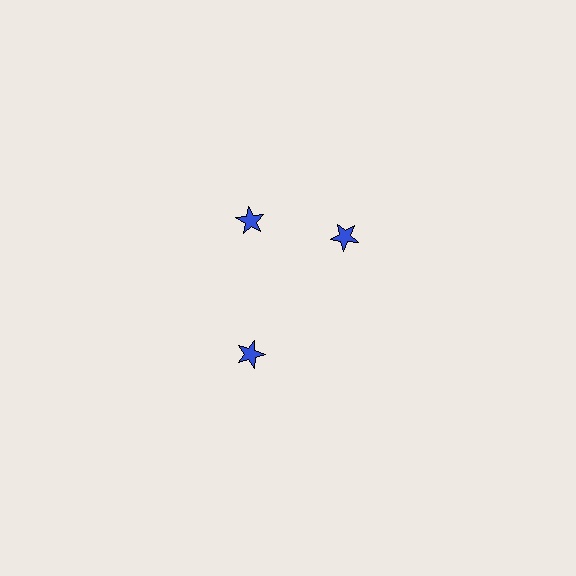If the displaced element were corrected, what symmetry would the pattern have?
It would have 3-fold rotational symmetry — the pattern would map onto itself every 120 degrees.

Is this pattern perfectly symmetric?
No. The 3 blue stars are arranged in a ring, but one element near the 3 o'clock position is rotated out of alignment along the ring, breaking the 3-fold rotational symmetry.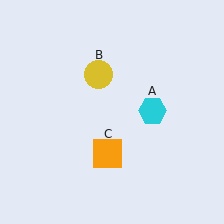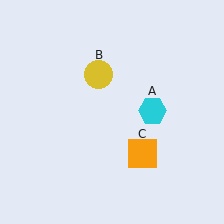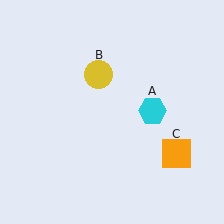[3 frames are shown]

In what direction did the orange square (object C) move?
The orange square (object C) moved right.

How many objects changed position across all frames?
1 object changed position: orange square (object C).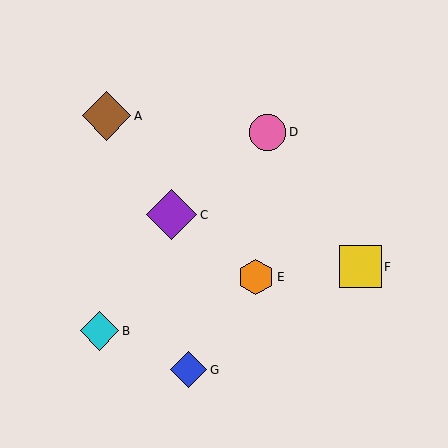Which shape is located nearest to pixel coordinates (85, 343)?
The cyan diamond (labeled B) at (99, 331) is nearest to that location.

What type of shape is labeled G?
Shape G is a blue diamond.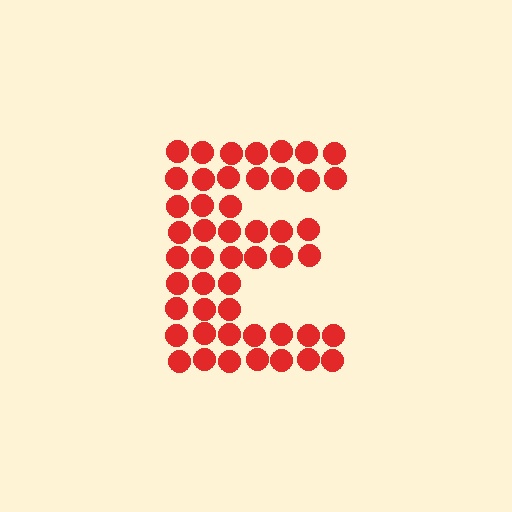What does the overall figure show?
The overall figure shows the letter E.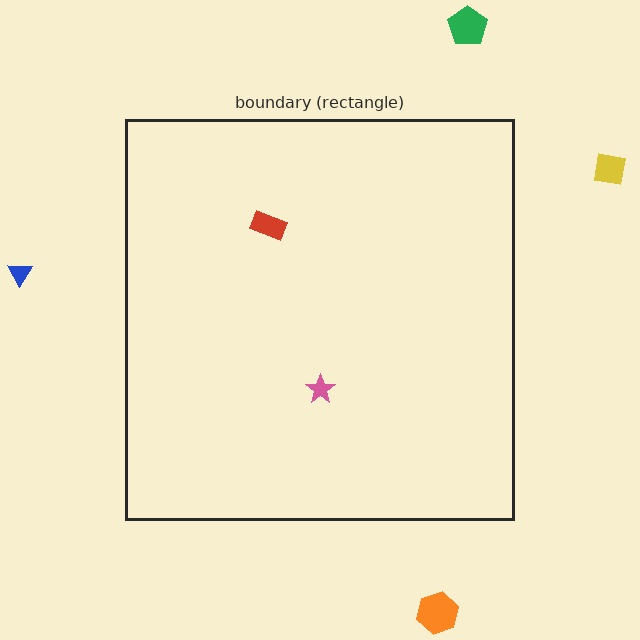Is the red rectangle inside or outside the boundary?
Inside.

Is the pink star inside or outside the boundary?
Inside.